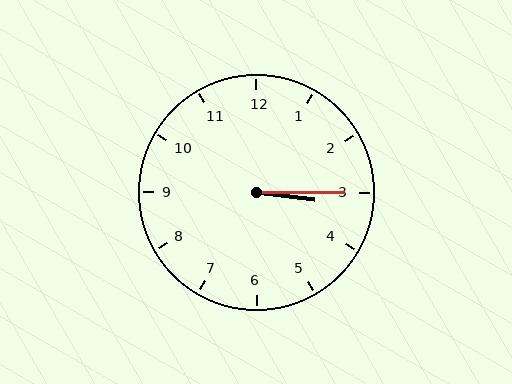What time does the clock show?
3:15.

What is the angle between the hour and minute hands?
Approximately 8 degrees.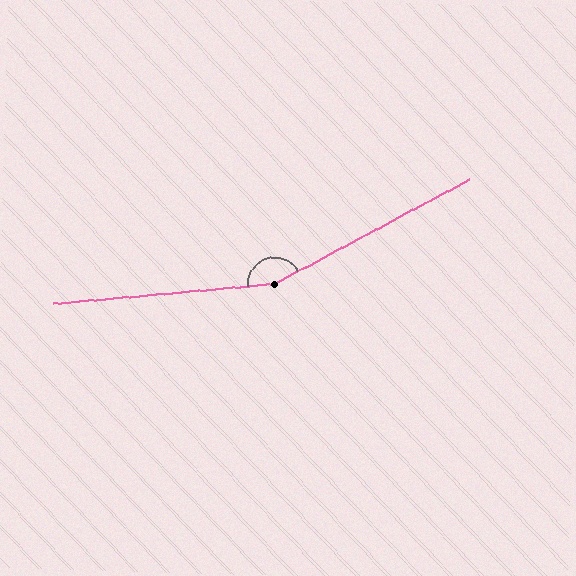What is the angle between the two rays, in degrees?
Approximately 157 degrees.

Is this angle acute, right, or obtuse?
It is obtuse.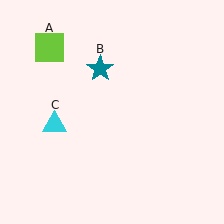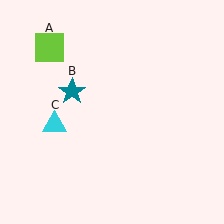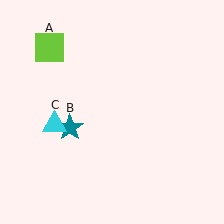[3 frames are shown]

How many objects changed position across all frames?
1 object changed position: teal star (object B).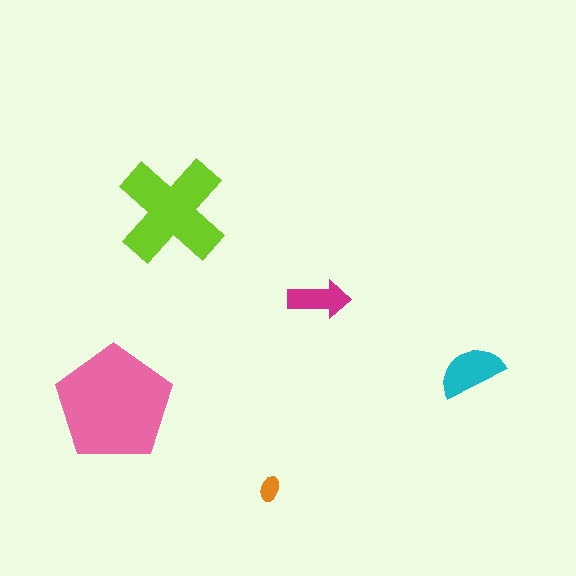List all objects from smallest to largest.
The orange ellipse, the magenta arrow, the cyan semicircle, the lime cross, the pink pentagon.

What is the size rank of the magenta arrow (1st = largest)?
4th.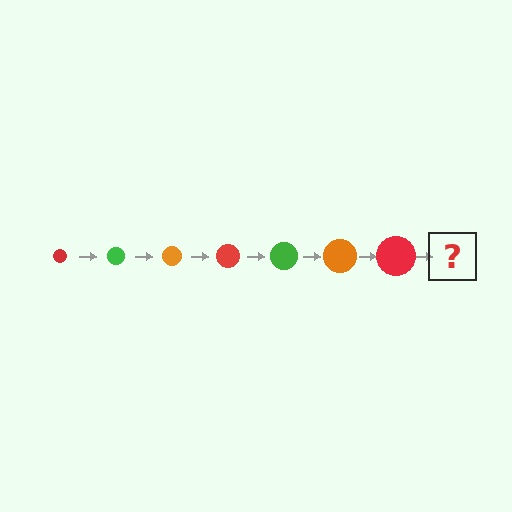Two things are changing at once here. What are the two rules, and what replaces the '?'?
The two rules are that the circle grows larger each step and the color cycles through red, green, and orange. The '?' should be a green circle, larger than the previous one.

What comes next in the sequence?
The next element should be a green circle, larger than the previous one.